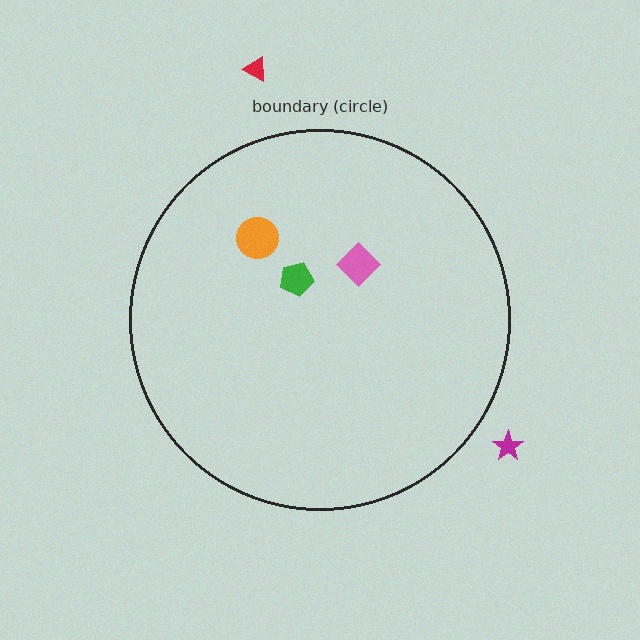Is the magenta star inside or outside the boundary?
Outside.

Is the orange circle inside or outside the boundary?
Inside.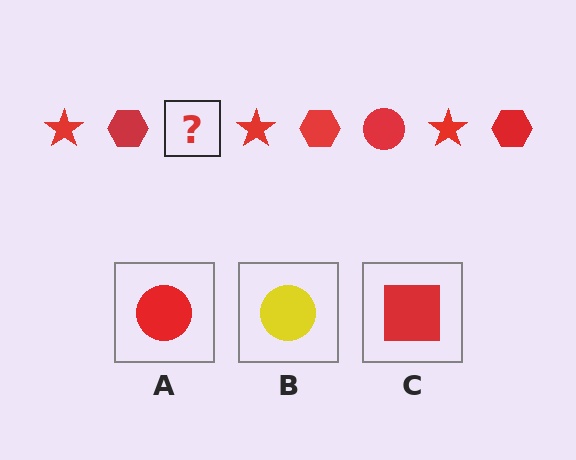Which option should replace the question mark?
Option A.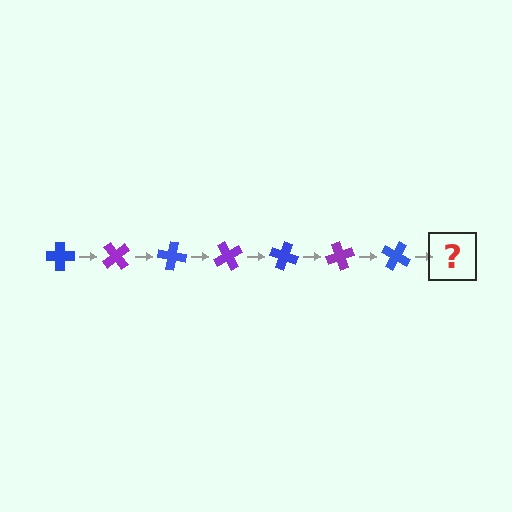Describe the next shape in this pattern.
It should be a purple cross, rotated 350 degrees from the start.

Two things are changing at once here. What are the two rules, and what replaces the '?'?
The two rules are that it rotates 50 degrees each step and the color cycles through blue and purple. The '?' should be a purple cross, rotated 350 degrees from the start.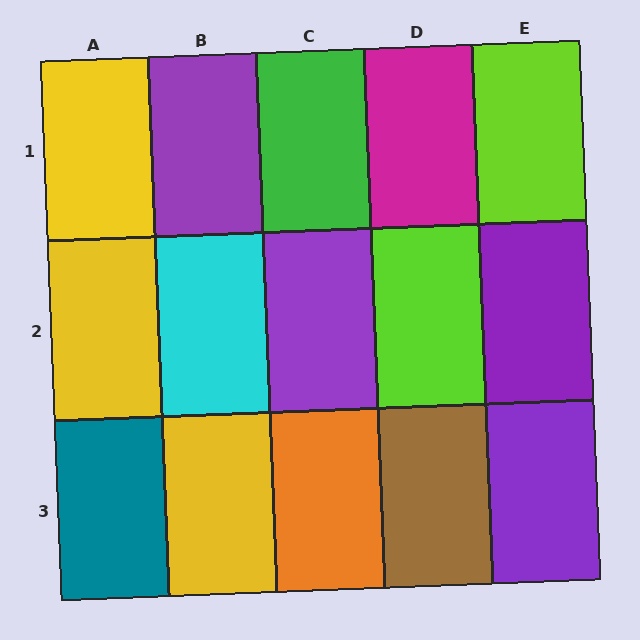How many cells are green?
1 cell is green.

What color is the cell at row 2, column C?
Purple.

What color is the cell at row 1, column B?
Purple.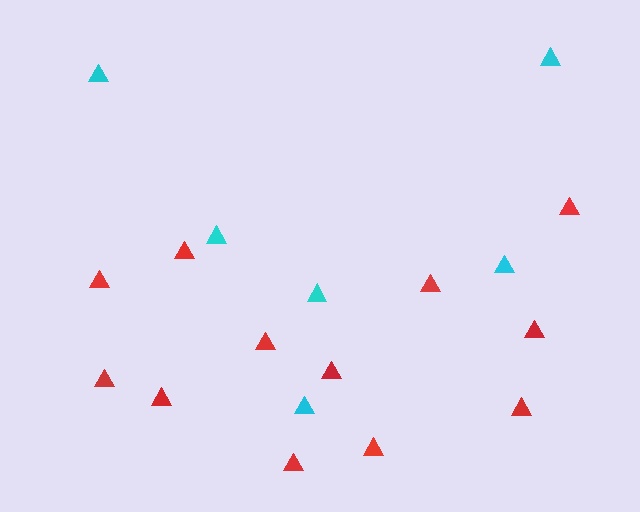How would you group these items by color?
There are 2 groups: one group of cyan triangles (6) and one group of red triangles (12).